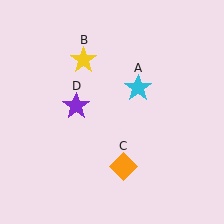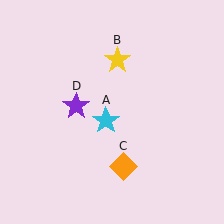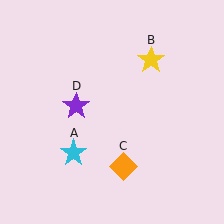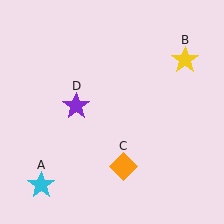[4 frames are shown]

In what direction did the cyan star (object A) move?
The cyan star (object A) moved down and to the left.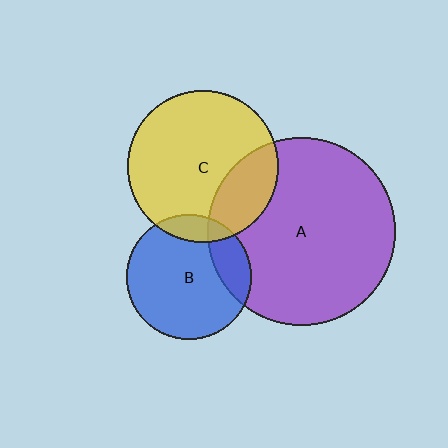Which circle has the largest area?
Circle A (purple).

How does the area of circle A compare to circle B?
Approximately 2.3 times.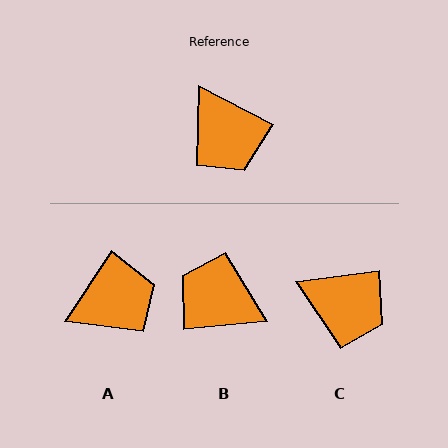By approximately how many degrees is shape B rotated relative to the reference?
Approximately 147 degrees clockwise.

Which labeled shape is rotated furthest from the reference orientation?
B, about 147 degrees away.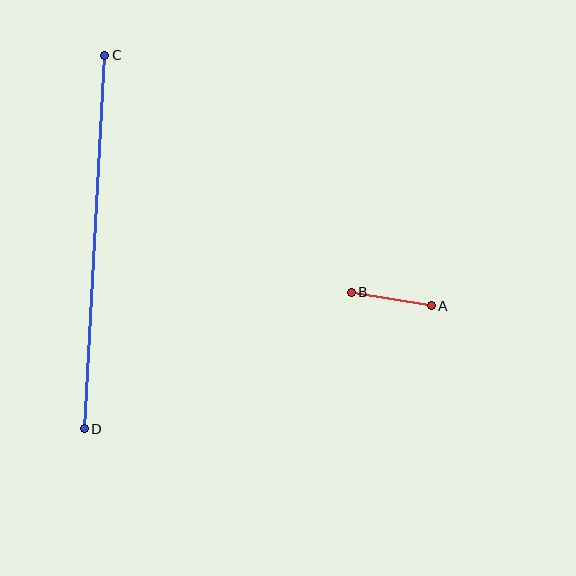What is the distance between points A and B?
The distance is approximately 81 pixels.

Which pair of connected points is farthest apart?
Points C and D are farthest apart.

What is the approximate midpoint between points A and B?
The midpoint is at approximately (391, 299) pixels.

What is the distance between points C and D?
The distance is approximately 374 pixels.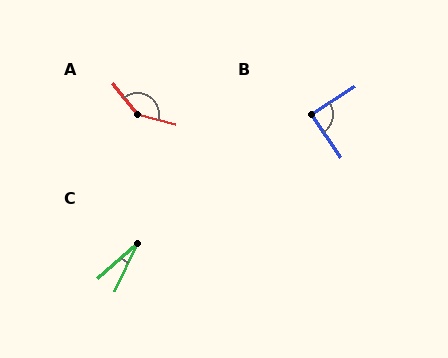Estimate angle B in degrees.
Approximately 89 degrees.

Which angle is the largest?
A, at approximately 144 degrees.